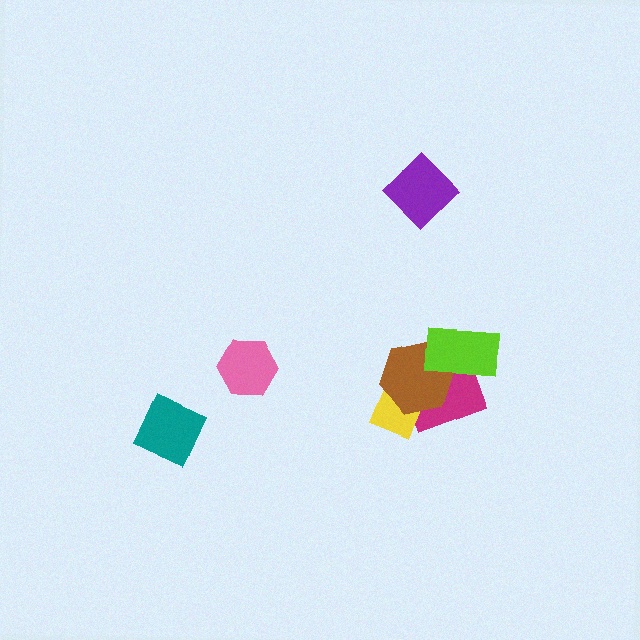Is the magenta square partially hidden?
Yes, it is partially covered by another shape.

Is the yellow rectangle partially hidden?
Yes, it is partially covered by another shape.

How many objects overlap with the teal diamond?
0 objects overlap with the teal diamond.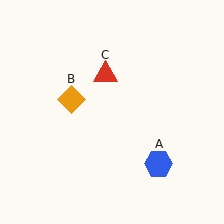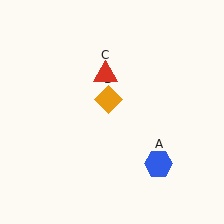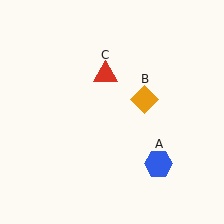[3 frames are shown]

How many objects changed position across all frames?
1 object changed position: orange diamond (object B).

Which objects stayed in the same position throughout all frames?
Blue hexagon (object A) and red triangle (object C) remained stationary.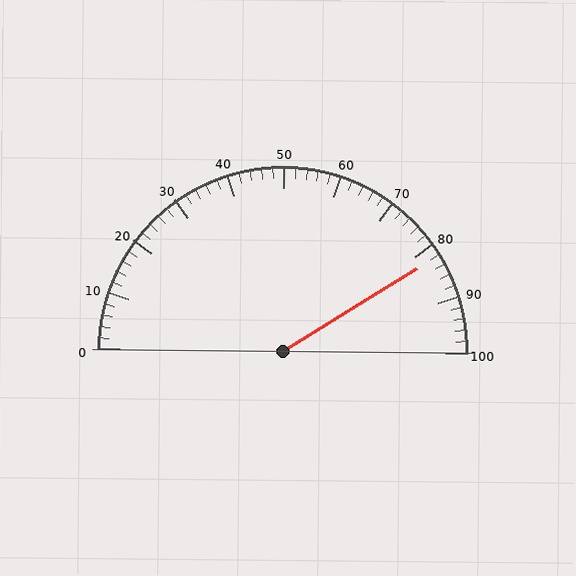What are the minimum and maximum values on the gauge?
The gauge ranges from 0 to 100.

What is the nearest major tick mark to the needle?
The nearest major tick mark is 80.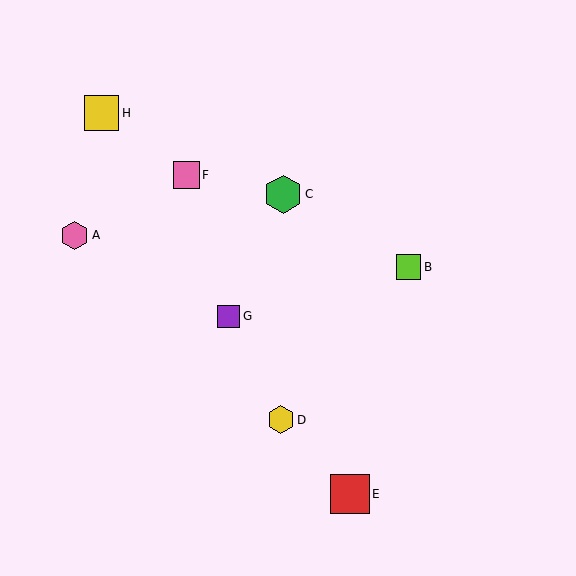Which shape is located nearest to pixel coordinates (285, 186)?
The green hexagon (labeled C) at (283, 194) is nearest to that location.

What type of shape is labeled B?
Shape B is a lime square.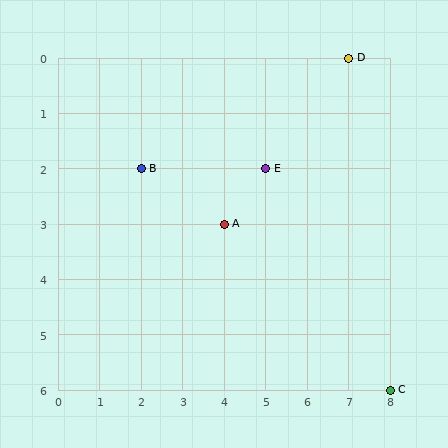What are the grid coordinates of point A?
Point A is at grid coordinates (4, 3).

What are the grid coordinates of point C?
Point C is at grid coordinates (8, 6).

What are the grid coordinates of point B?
Point B is at grid coordinates (2, 2).